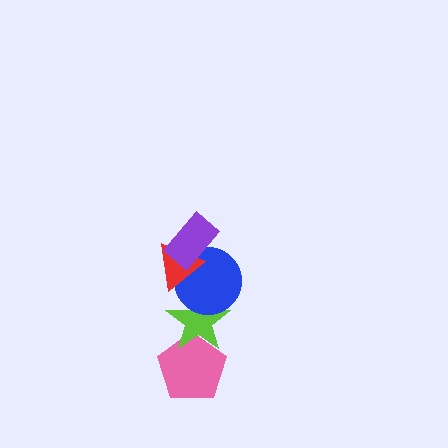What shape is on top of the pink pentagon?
The lime star is on top of the pink pentagon.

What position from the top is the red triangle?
The red triangle is 2nd from the top.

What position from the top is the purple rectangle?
The purple rectangle is 1st from the top.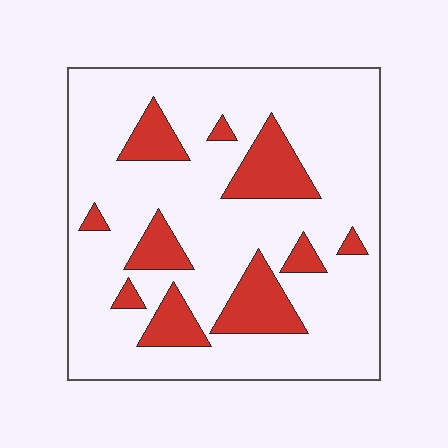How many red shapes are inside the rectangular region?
10.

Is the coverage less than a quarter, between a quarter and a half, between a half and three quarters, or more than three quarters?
Less than a quarter.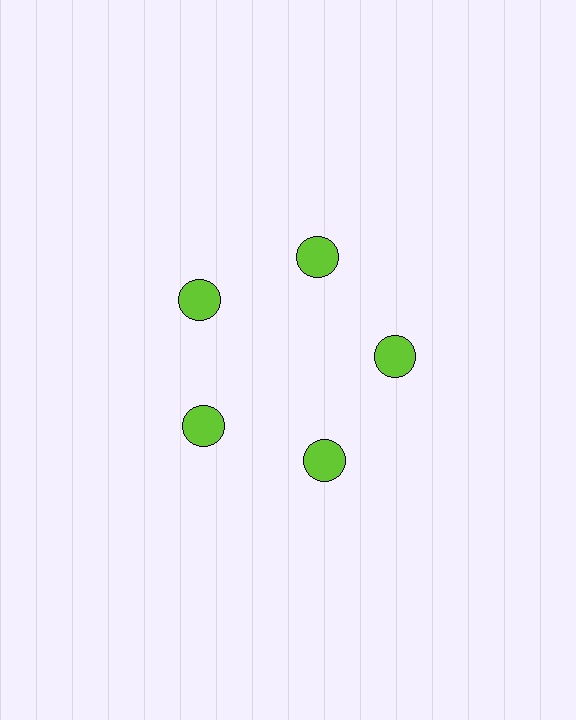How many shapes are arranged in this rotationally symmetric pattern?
There are 5 shapes, arranged in 5 groups of 1.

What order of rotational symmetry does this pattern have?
This pattern has 5-fold rotational symmetry.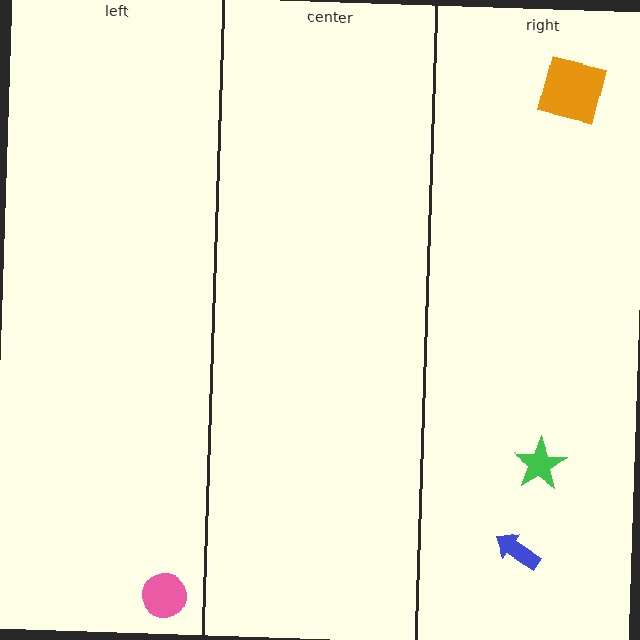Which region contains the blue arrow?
The right region.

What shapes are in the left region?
The pink circle.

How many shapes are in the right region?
3.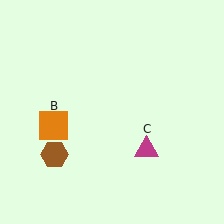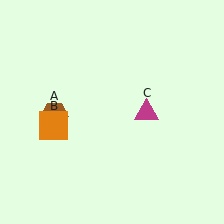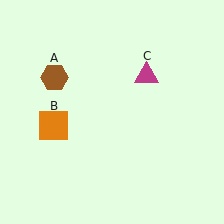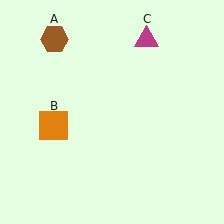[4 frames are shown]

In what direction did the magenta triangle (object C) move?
The magenta triangle (object C) moved up.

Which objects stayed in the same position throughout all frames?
Orange square (object B) remained stationary.